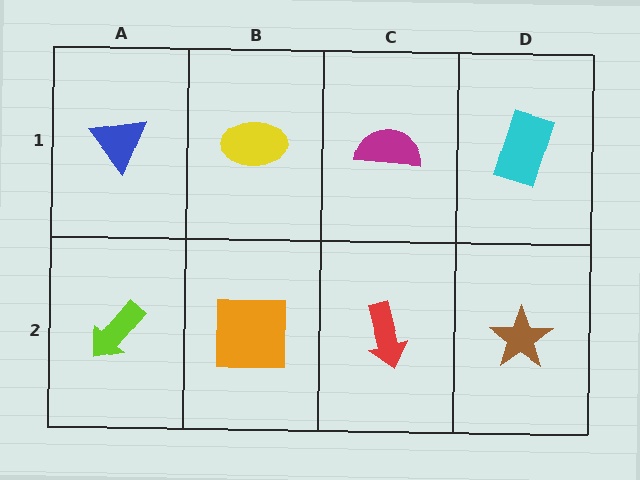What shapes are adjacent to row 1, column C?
A red arrow (row 2, column C), a yellow ellipse (row 1, column B), a cyan rectangle (row 1, column D).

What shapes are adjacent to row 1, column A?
A lime arrow (row 2, column A), a yellow ellipse (row 1, column B).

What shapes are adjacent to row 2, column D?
A cyan rectangle (row 1, column D), a red arrow (row 2, column C).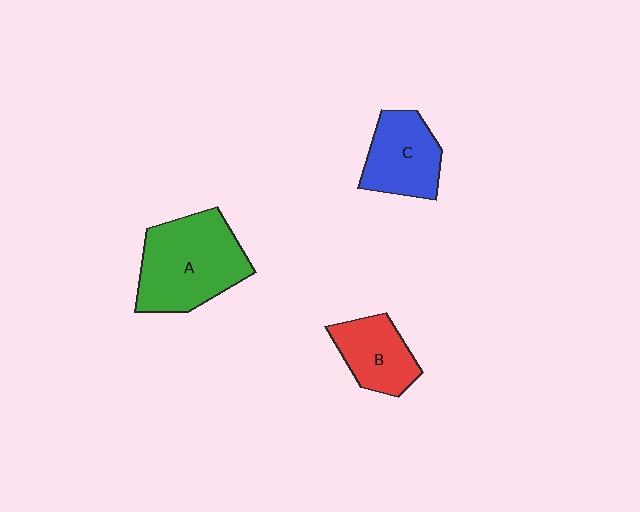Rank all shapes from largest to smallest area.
From largest to smallest: A (green), C (blue), B (red).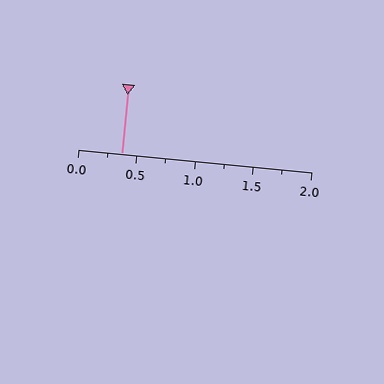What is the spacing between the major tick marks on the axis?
The major ticks are spaced 0.5 apart.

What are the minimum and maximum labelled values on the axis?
The axis runs from 0.0 to 2.0.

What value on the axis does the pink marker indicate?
The marker indicates approximately 0.38.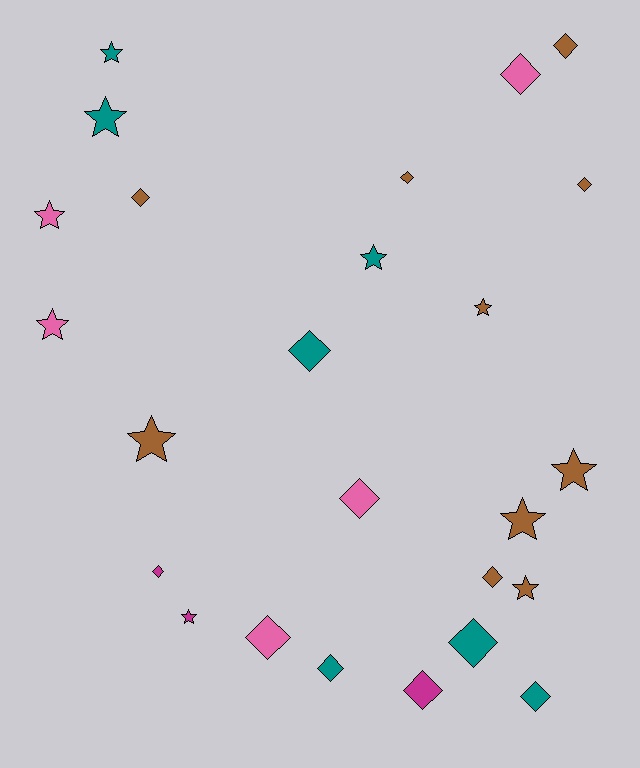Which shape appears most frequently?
Diamond, with 14 objects.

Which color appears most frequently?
Brown, with 10 objects.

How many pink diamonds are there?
There are 3 pink diamonds.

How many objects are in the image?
There are 25 objects.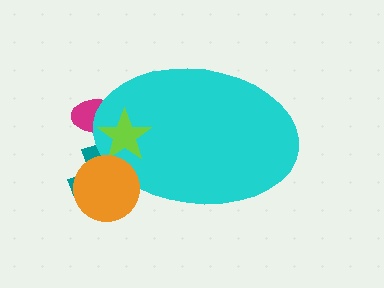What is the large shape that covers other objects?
A cyan ellipse.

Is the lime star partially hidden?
No, the lime star is fully visible.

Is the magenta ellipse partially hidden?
Yes, the magenta ellipse is partially hidden behind the cyan ellipse.